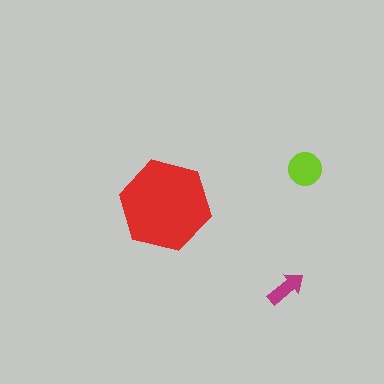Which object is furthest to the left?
The red hexagon is leftmost.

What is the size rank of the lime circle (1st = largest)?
2nd.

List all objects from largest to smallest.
The red hexagon, the lime circle, the magenta arrow.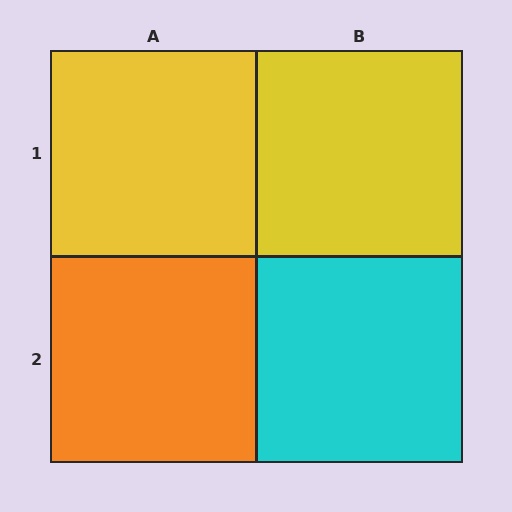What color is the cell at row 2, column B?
Cyan.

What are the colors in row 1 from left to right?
Yellow, yellow.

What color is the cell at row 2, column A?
Orange.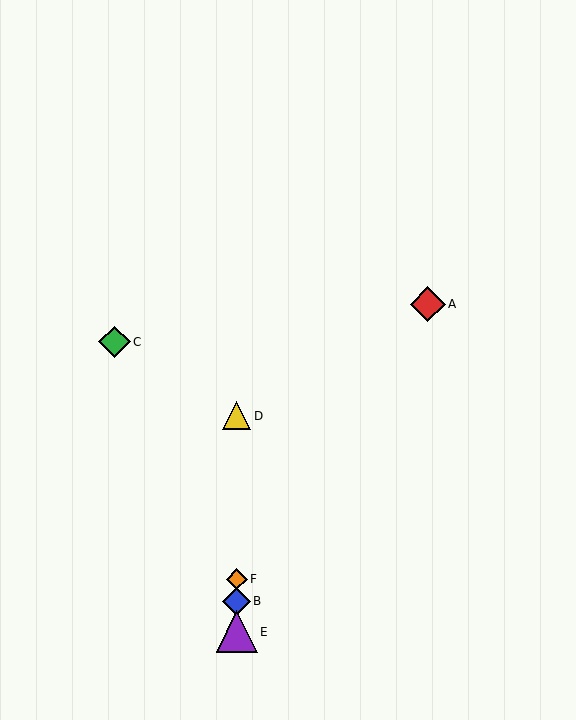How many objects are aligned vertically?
4 objects (B, D, E, F) are aligned vertically.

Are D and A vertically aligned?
No, D is at x≈237 and A is at x≈428.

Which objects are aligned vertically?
Objects B, D, E, F are aligned vertically.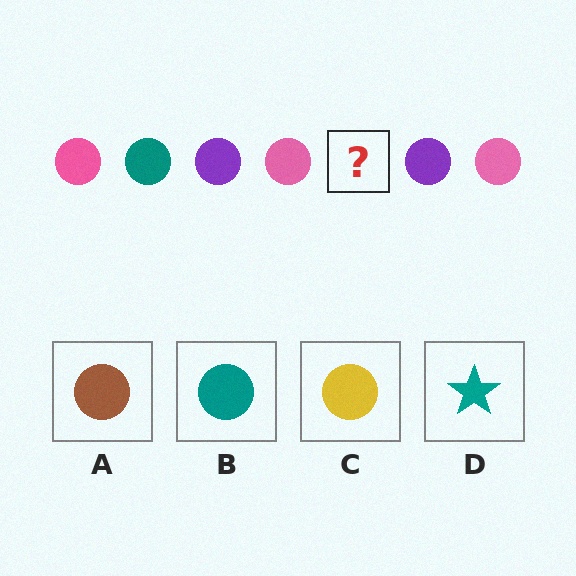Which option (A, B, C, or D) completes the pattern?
B.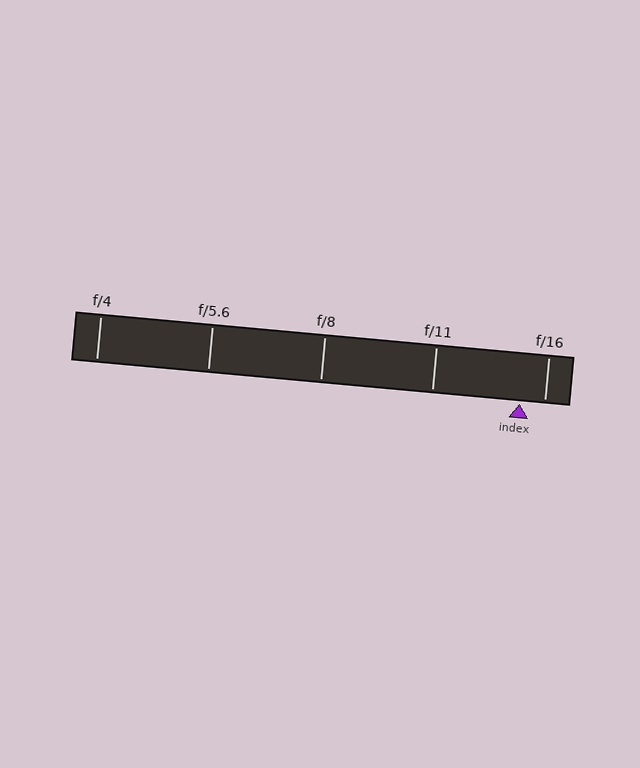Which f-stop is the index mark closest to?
The index mark is closest to f/16.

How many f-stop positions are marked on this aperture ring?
There are 5 f-stop positions marked.